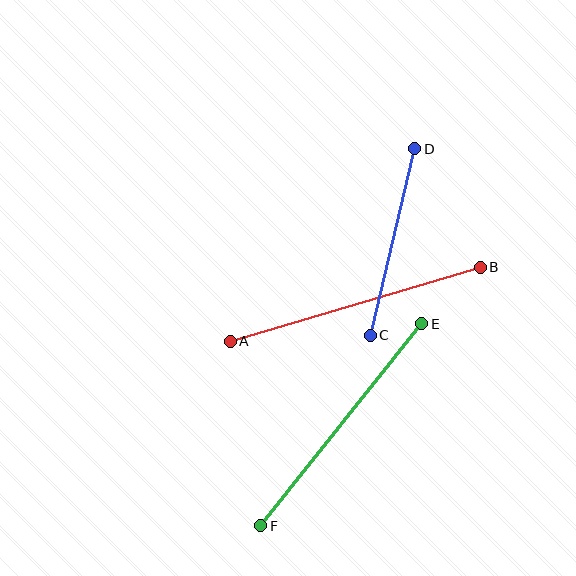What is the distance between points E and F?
The distance is approximately 258 pixels.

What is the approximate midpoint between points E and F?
The midpoint is at approximately (341, 425) pixels.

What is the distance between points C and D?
The distance is approximately 192 pixels.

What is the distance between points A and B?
The distance is approximately 261 pixels.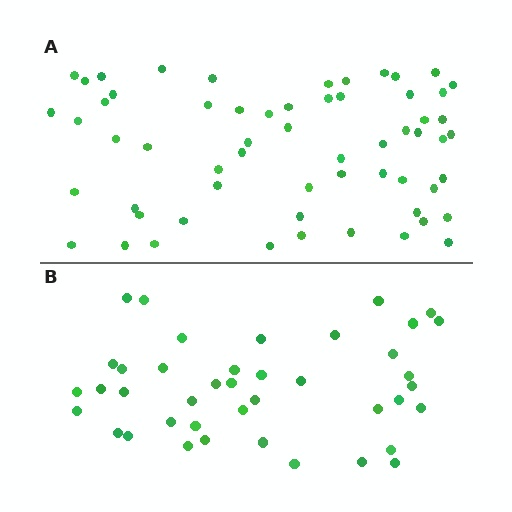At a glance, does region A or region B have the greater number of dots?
Region A (the top region) has more dots.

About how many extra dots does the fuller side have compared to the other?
Region A has approximately 20 more dots than region B.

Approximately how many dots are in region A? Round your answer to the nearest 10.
About 60 dots.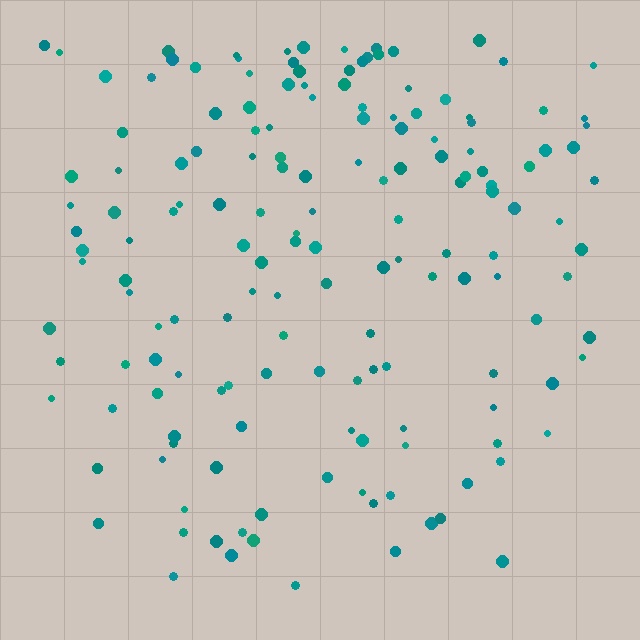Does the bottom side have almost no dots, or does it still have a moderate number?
Still a moderate number, just noticeably fewer than the top.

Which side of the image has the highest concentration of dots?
The top.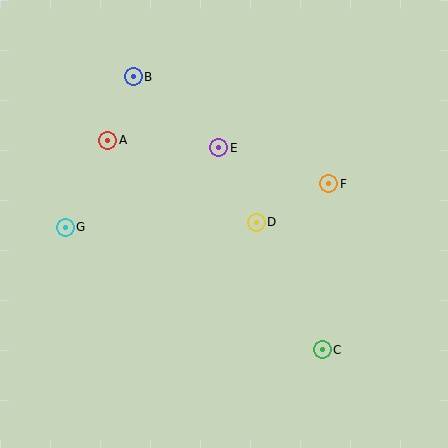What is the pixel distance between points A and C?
The distance between A and C is 300 pixels.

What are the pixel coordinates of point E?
Point E is at (219, 148).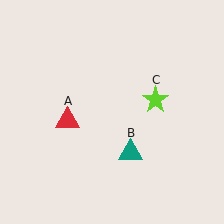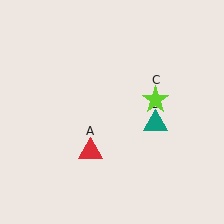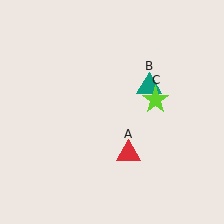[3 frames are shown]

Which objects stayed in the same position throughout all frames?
Lime star (object C) remained stationary.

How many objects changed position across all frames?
2 objects changed position: red triangle (object A), teal triangle (object B).